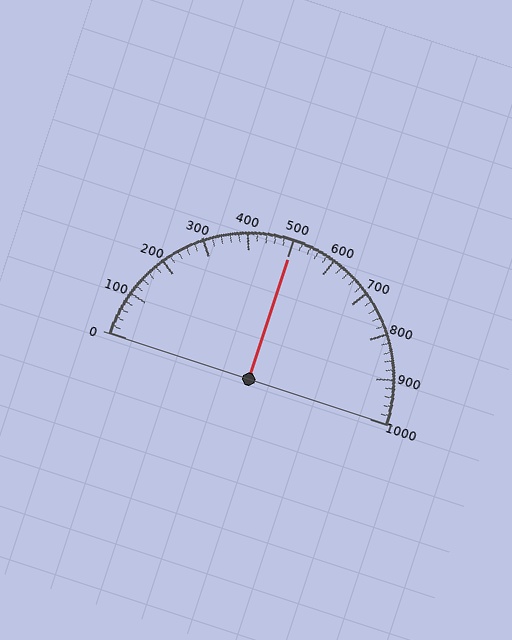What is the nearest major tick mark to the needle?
The nearest major tick mark is 500.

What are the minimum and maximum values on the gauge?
The gauge ranges from 0 to 1000.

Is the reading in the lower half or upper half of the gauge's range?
The reading is in the upper half of the range (0 to 1000).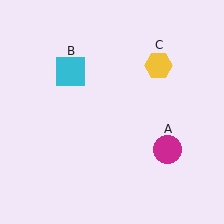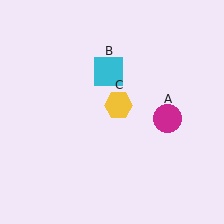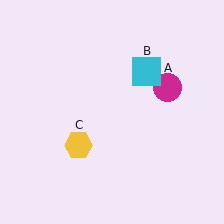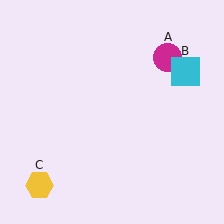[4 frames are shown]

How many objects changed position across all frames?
3 objects changed position: magenta circle (object A), cyan square (object B), yellow hexagon (object C).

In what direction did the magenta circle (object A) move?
The magenta circle (object A) moved up.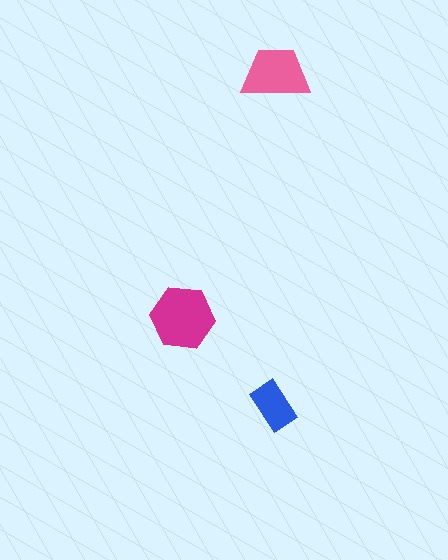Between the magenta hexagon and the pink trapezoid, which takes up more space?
The magenta hexagon.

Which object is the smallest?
The blue rectangle.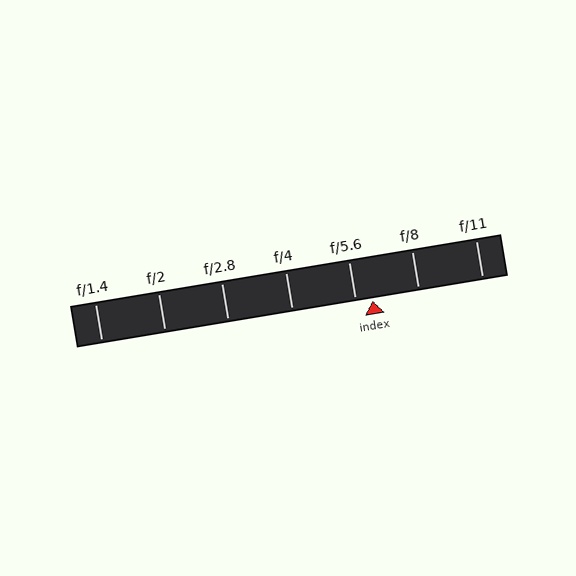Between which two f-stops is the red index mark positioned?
The index mark is between f/5.6 and f/8.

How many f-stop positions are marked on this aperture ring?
There are 7 f-stop positions marked.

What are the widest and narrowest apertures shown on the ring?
The widest aperture shown is f/1.4 and the narrowest is f/11.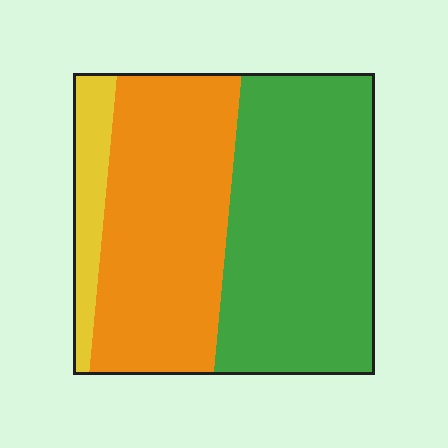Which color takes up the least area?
Yellow, at roughly 10%.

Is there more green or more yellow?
Green.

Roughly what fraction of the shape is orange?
Orange takes up between a third and a half of the shape.